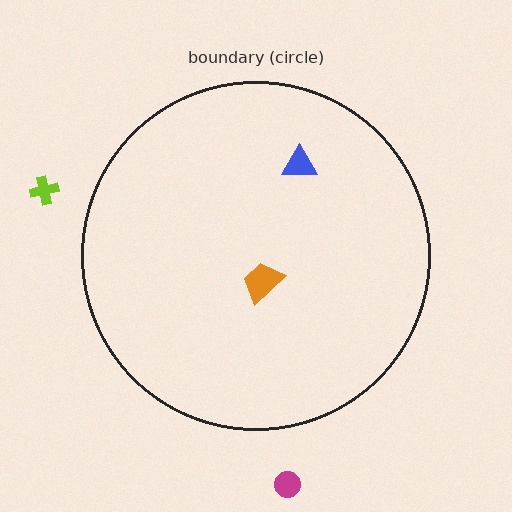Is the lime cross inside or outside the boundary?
Outside.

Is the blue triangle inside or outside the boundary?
Inside.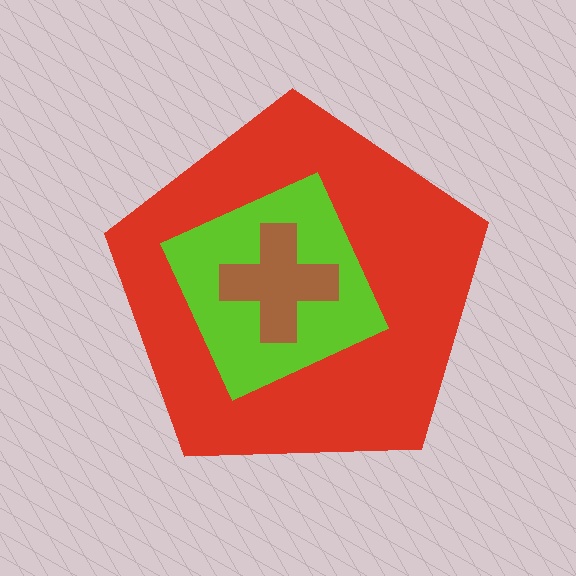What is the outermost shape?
The red pentagon.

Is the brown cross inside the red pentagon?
Yes.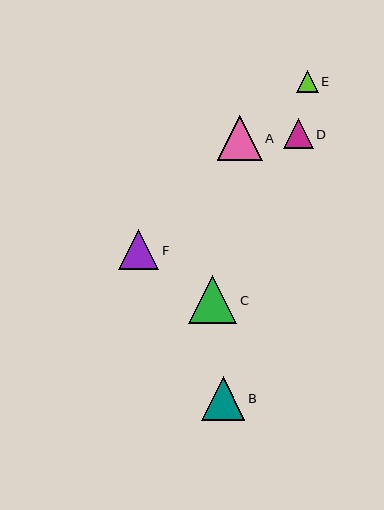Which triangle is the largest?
Triangle C is the largest with a size of approximately 48 pixels.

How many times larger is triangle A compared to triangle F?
Triangle A is approximately 1.1 times the size of triangle F.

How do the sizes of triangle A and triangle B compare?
Triangle A and triangle B are approximately the same size.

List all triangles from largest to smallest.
From largest to smallest: C, A, B, F, D, E.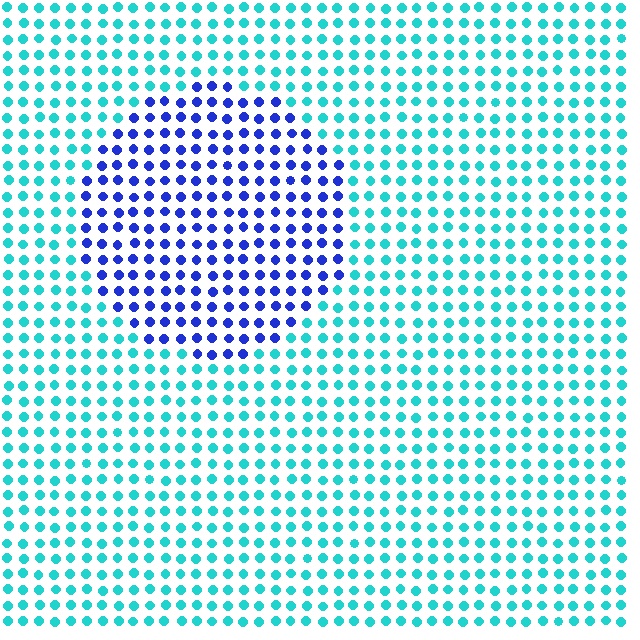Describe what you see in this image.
The image is filled with small cyan elements in a uniform arrangement. A circle-shaped region is visible where the elements are tinted to a slightly different hue, forming a subtle color boundary.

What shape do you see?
I see a circle.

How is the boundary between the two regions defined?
The boundary is defined purely by a slight shift in hue (about 57 degrees). Spacing, size, and orientation are identical on both sides.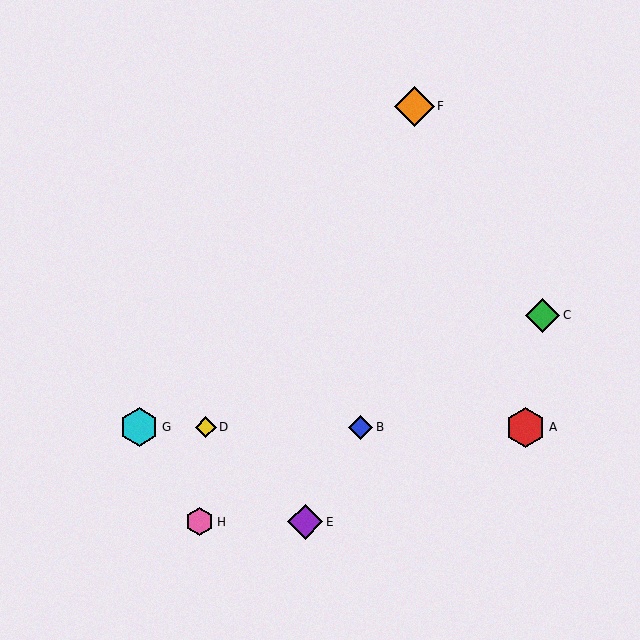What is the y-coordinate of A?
Object A is at y≈427.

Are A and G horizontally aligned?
Yes, both are at y≈427.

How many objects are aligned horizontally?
4 objects (A, B, D, G) are aligned horizontally.